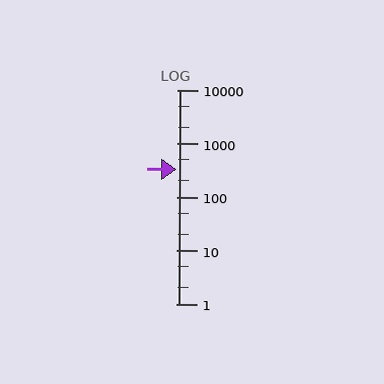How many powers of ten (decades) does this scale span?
The scale spans 4 decades, from 1 to 10000.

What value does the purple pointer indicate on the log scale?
The pointer indicates approximately 320.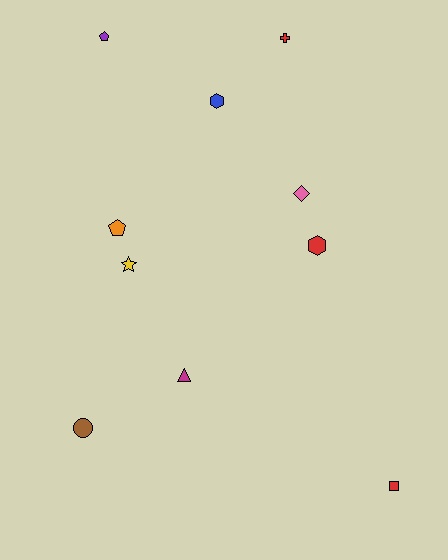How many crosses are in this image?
There is 1 cross.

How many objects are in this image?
There are 10 objects.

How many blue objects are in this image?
There is 1 blue object.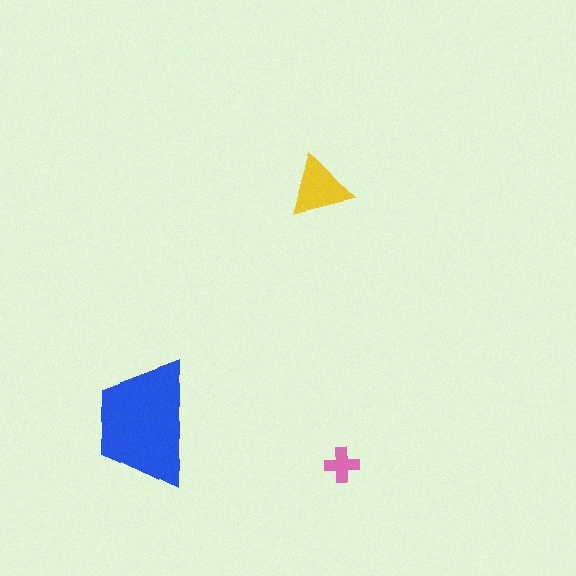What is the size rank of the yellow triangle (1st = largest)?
2nd.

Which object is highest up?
The yellow triangle is topmost.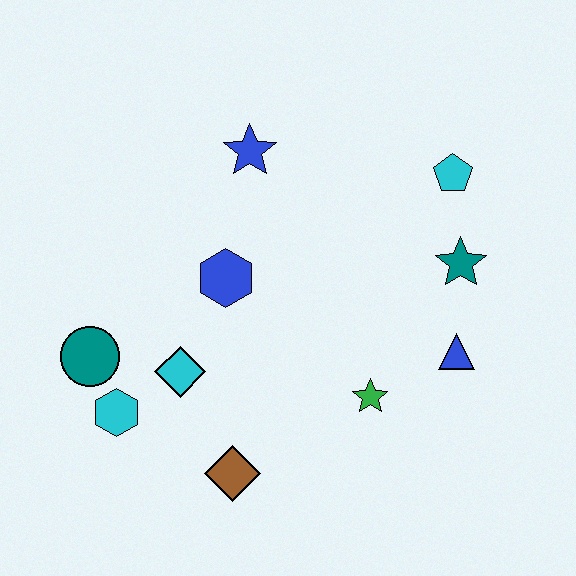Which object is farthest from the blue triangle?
The teal circle is farthest from the blue triangle.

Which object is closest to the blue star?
The blue hexagon is closest to the blue star.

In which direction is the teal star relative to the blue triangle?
The teal star is above the blue triangle.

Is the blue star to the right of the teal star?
No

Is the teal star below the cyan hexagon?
No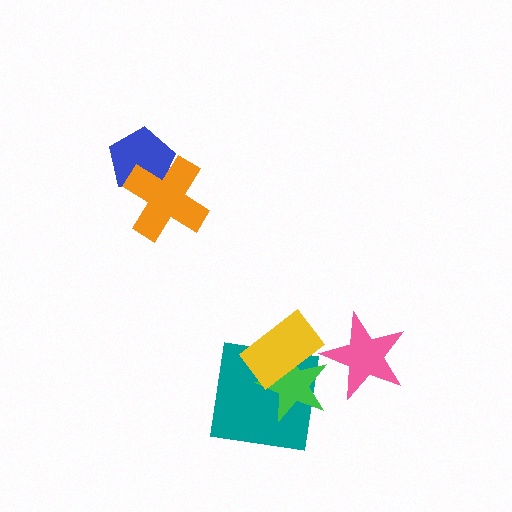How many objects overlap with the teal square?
2 objects overlap with the teal square.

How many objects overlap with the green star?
2 objects overlap with the green star.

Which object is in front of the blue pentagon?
The orange cross is in front of the blue pentagon.